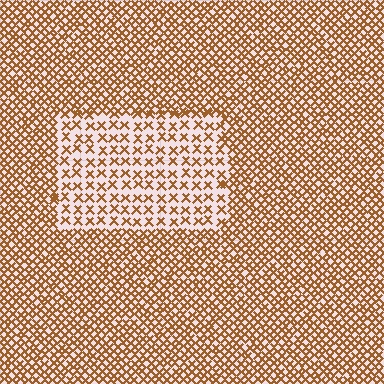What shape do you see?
I see a rectangle.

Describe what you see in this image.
The image contains small brown elements arranged at two different densities. A rectangle-shaped region is visible where the elements are less densely packed than the surrounding area.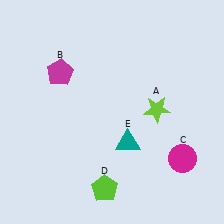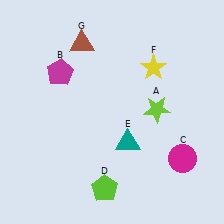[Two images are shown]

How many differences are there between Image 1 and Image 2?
There are 2 differences between the two images.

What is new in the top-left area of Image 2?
A brown triangle (G) was added in the top-left area of Image 2.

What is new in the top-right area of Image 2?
A yellow star (F) was added in the top-right area of Image 2.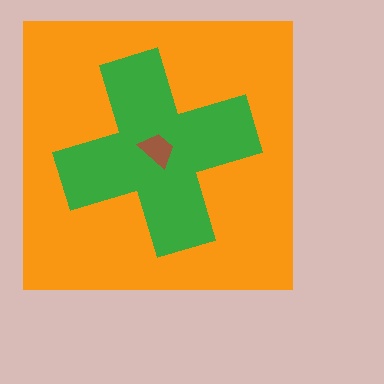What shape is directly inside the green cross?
The brown trapezoid.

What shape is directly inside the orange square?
The green cross.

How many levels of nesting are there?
3.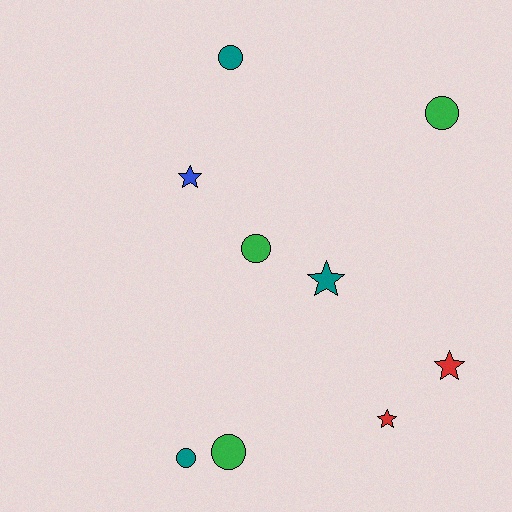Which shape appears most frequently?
Circle, with 5 objects.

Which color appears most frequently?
Green, with 3 objects.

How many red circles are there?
There are no red circles.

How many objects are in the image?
There are 9 objects.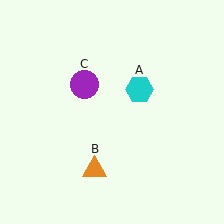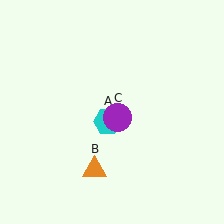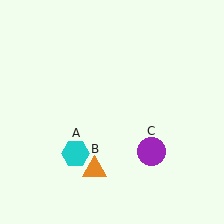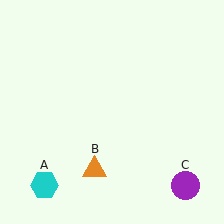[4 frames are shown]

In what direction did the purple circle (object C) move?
The purple circle (object C) moved down and to the right.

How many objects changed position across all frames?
2 objects changed position: cyan hexagon (object A), purple circle (object C).